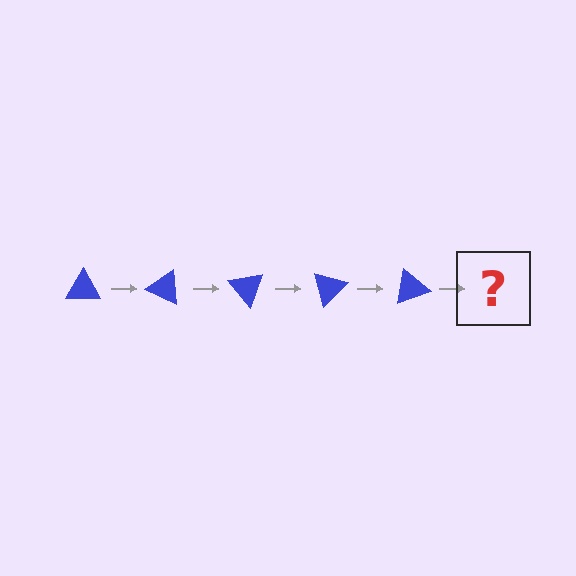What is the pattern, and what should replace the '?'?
The pattern is that the triangle rotates 25 degrees each step. The '?' should be a blue triangle rotated 125 degrees.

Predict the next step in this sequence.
The next step is a blue triangle rotated 125 degrees.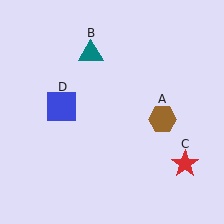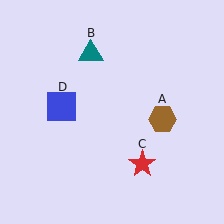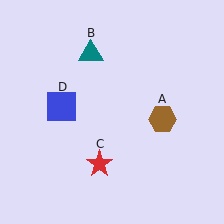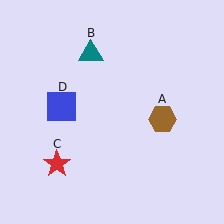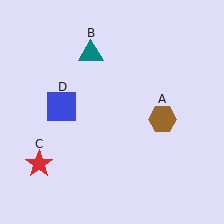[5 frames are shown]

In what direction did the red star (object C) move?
The red star (object C) moved left.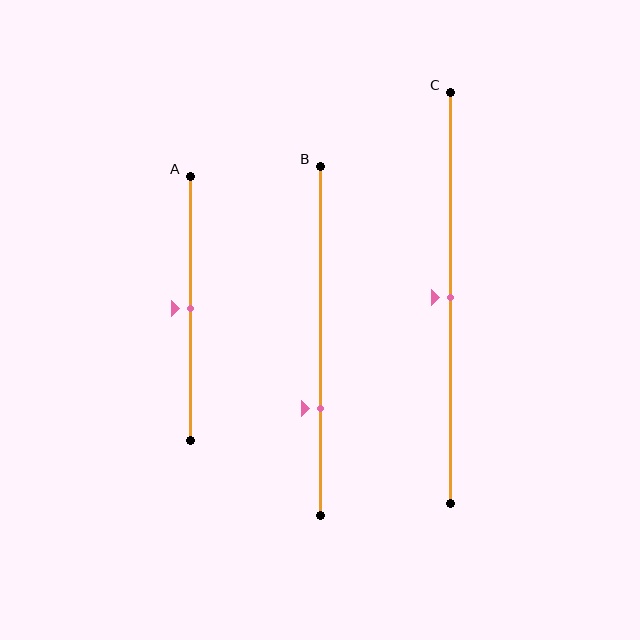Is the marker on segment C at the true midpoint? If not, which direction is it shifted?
Yes, the marker on segment C is at the true midpoint.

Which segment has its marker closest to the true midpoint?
Segment A has its marker closest to the true midpoint.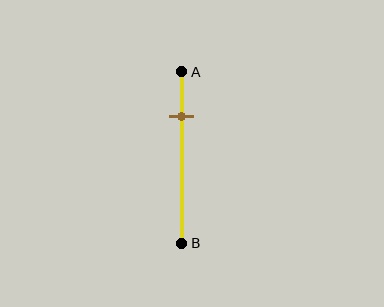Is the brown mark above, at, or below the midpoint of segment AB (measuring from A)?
The brown mark is above the midpoint of segment AB.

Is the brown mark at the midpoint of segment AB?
No, the mark is at about 25% from A, not at the 50% midpoint.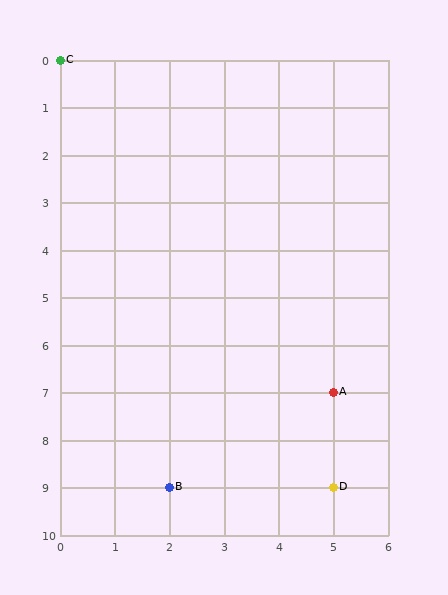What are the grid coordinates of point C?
Point C is at grid coordinates (0, 0).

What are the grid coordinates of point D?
Point D is at grid coordinates (5, 9).